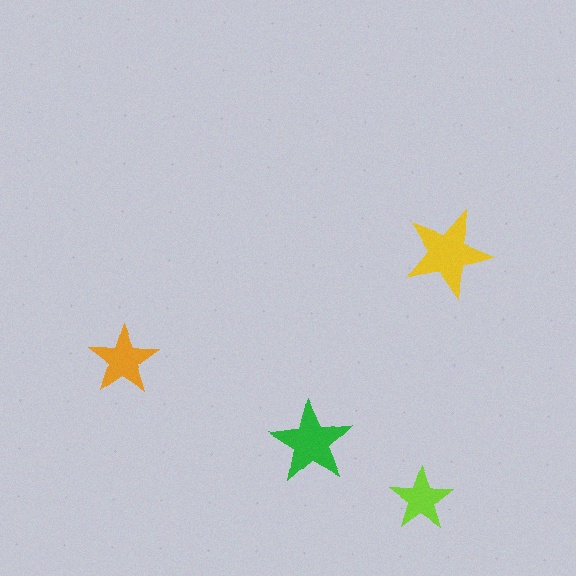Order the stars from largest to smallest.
the yellow one, the green one, the orange one, the lime one.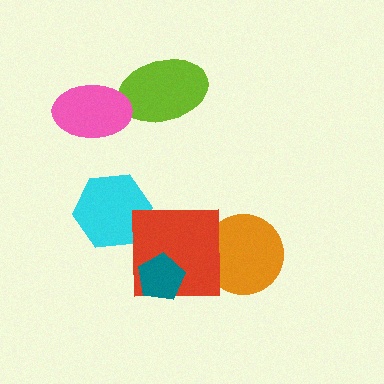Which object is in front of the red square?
The teal pentagon is in front of the red square.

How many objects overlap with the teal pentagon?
1 object overlaps with the teal pentagon.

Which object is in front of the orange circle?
The red square is in front of the orange circle.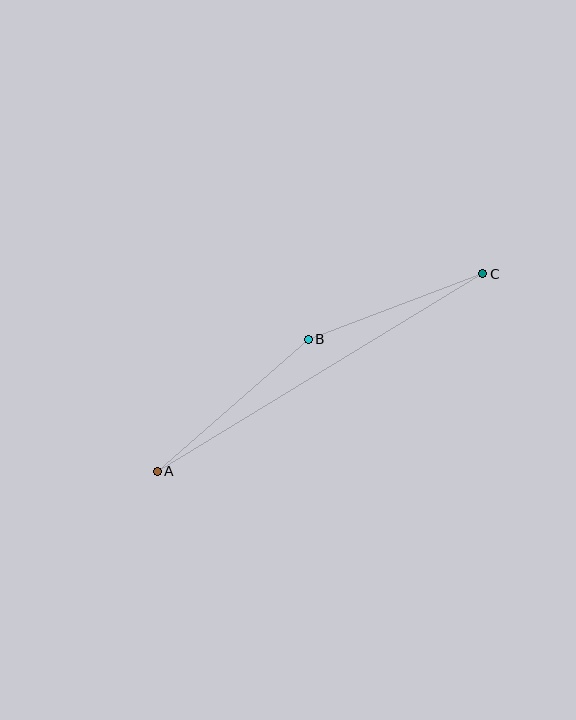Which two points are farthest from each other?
Points A and C are farthest from each other.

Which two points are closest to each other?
Points B and C are closest to each other.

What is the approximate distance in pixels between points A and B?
The distance between A and B is approximately 200 pixels.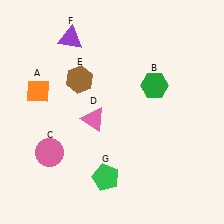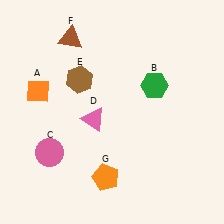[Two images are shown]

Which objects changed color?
F changed from purple to brown. G changed from green to orange.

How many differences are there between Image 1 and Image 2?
There are 2 differences between the two images.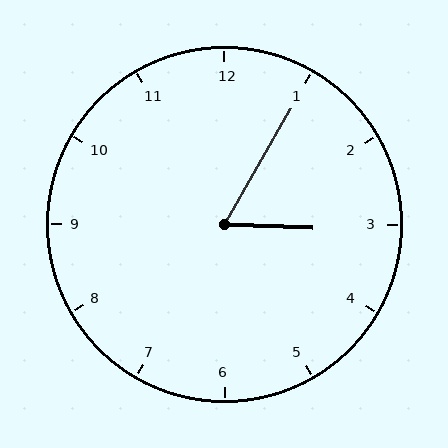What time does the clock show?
3:05.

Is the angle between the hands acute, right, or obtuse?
It is acute.